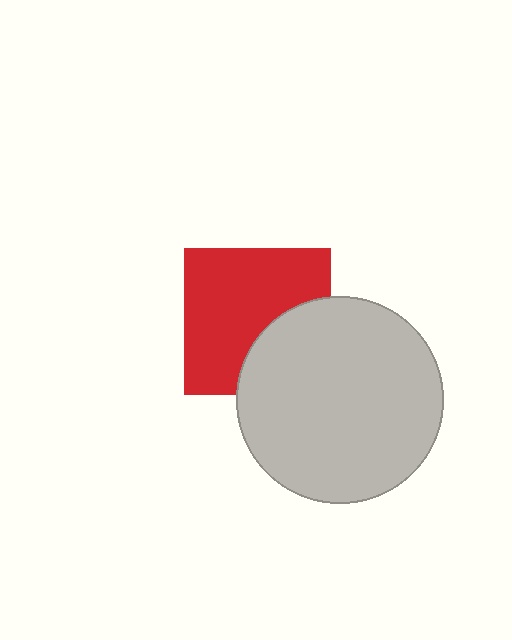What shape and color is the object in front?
The object in front is a light gray circle.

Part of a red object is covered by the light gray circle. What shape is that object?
It is a square.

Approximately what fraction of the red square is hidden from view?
Roughly 33% of the red square is hidden behind the light gray circle.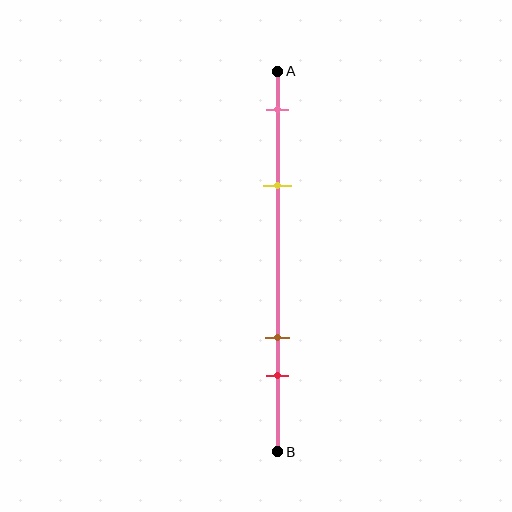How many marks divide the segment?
There are 4 marks dividing the segment.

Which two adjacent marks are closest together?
The brown and red marks are the closest adjacent pair.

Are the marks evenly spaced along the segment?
No, the marks are not evenly spaced.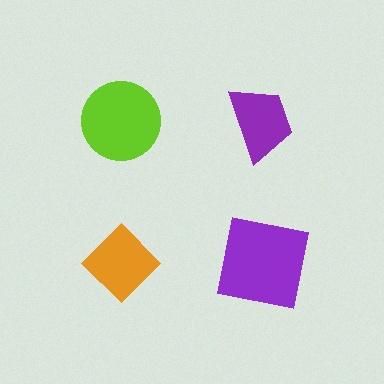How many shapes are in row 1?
2 shapes.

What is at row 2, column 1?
An orange diamond.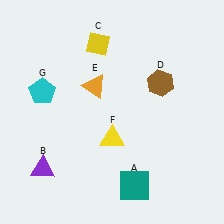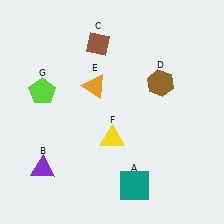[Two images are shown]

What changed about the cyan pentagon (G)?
In Image 1, G is cyan. In Image 2, it changed to lime.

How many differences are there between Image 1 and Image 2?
There are 2 differences between the two images.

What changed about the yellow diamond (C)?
In Image 1, C is yellow. In Image 2, it changed to brown.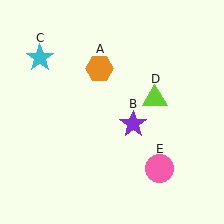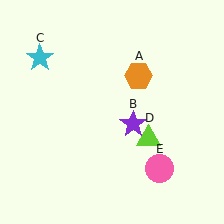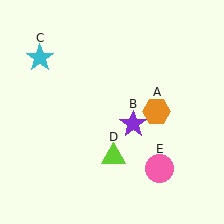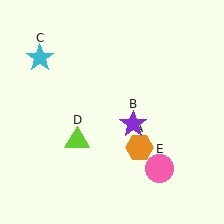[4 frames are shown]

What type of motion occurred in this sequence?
The orange hexagon (object A), lime triangle (object D) rotated clockwise around the center of the scene.